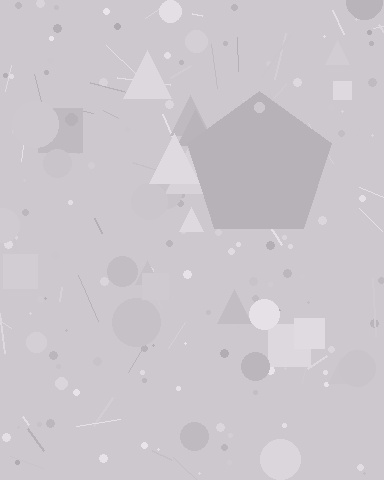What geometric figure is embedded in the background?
A pentagon is embedded in the background.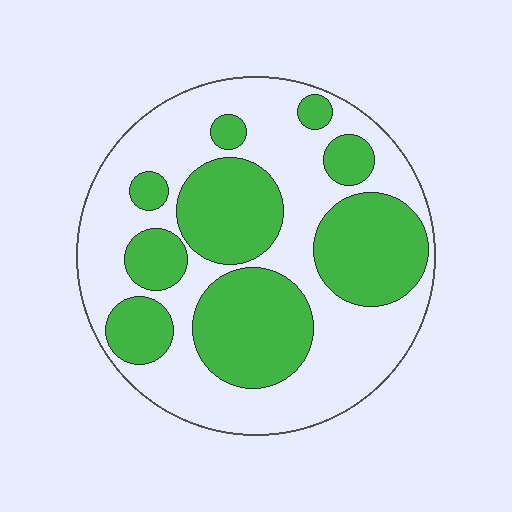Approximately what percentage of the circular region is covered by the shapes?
Approximately 45%.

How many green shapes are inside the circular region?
9.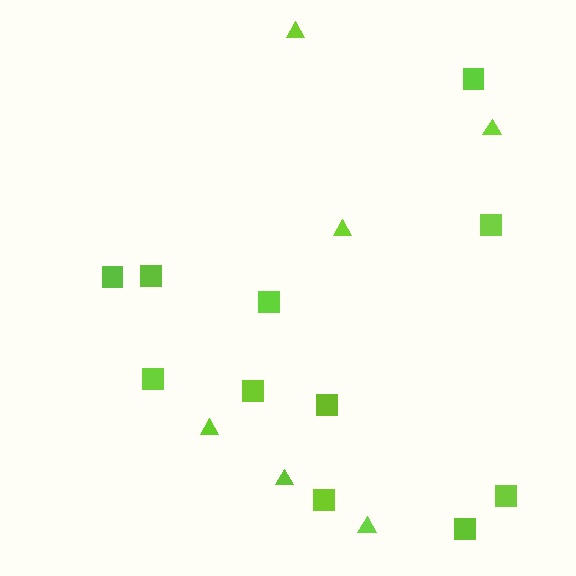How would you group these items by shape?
There are 2 groups: one group of squares (11) and one group of triangles (6).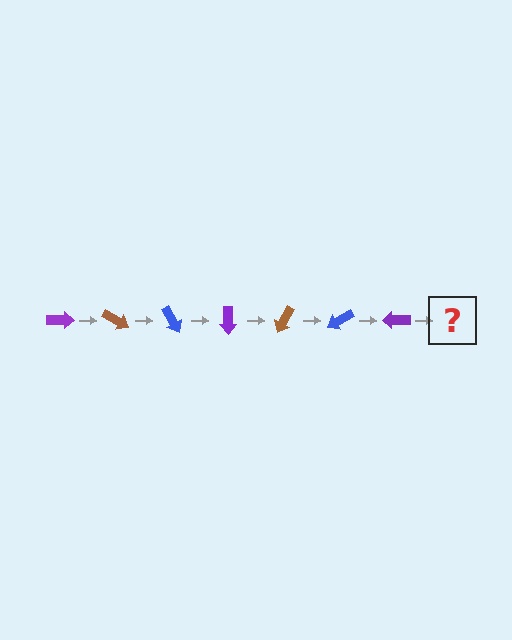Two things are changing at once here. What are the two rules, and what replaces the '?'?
The two rules are that it rotates 30 degrees each step and the color cycles through purple, brown, and blue. The '?' should be a brown arrow, rotated 210 degrees from the start.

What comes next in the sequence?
The next element should be a brown arrow, rotated 210 degrees from the start.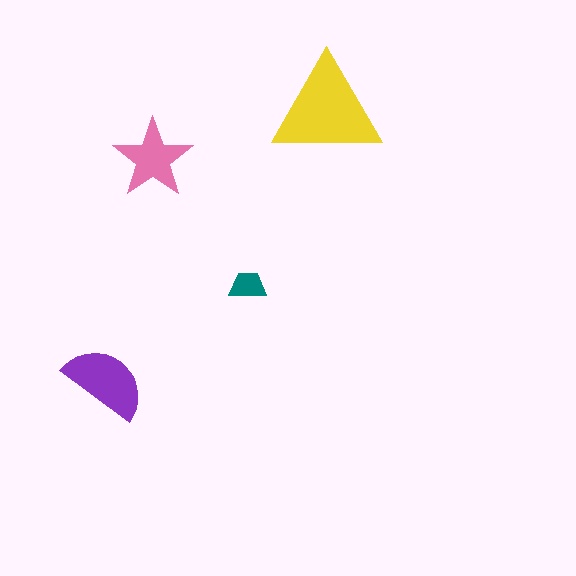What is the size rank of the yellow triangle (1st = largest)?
1st.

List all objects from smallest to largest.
The teal trapezoid, the pink star, the purple semicircle, the yellow triangle.